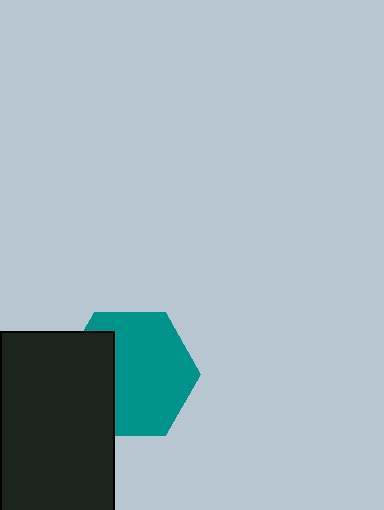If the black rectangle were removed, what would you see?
You would see the complete teal hexagon.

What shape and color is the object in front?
The object in front is a black rectangle.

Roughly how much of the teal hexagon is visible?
Most of it is visible (roughly 67%).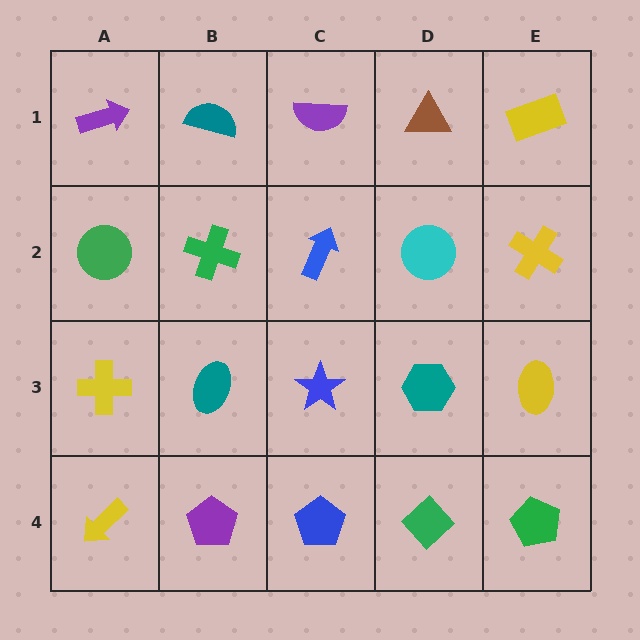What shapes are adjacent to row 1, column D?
A cyan circle (row 2, column D), a purple semicircle (row 1, column C), a yellow rectangle (row 1, column E).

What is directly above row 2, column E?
A yellow rectangle.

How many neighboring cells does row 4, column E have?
2.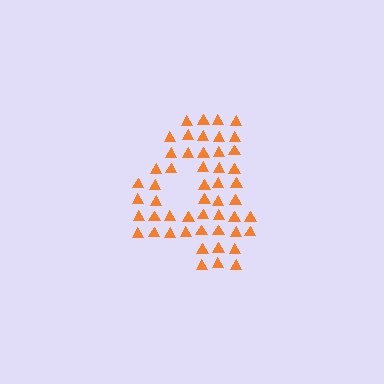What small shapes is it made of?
It is made of small triangles.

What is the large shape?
The large shape is the digit 4.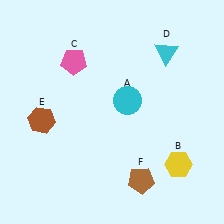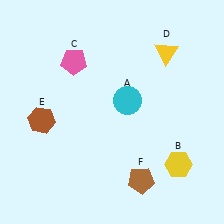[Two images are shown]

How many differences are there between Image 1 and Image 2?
There is 1 difference between the two images.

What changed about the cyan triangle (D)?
In Image 1, D is cyan. In Image 2, it changed to yellow.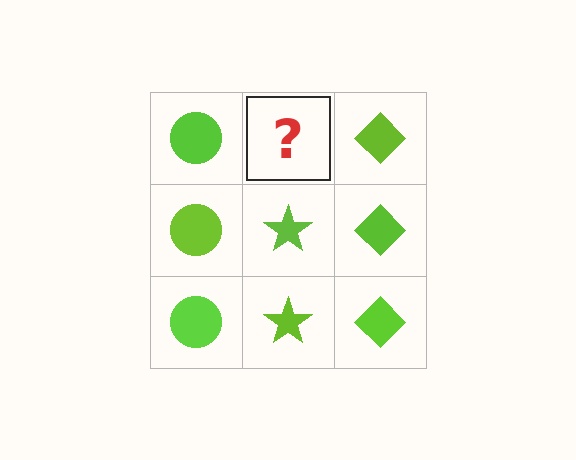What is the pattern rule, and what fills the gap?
The rule is that each column has a consistent shape. The gap should be filled with a lime star.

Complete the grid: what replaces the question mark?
The question mark should be replaced with a lime star.